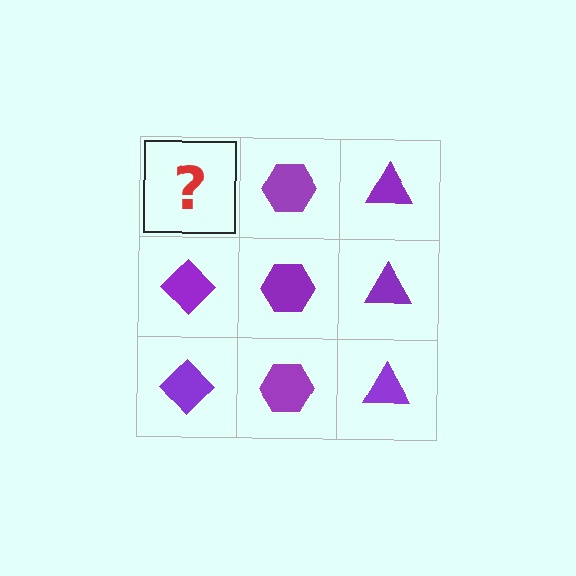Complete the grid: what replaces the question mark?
The question mark should be replaced with a purple diamond.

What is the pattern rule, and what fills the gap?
The rule is that each column has a consistent shape. The gap should be filled with a purple diamond.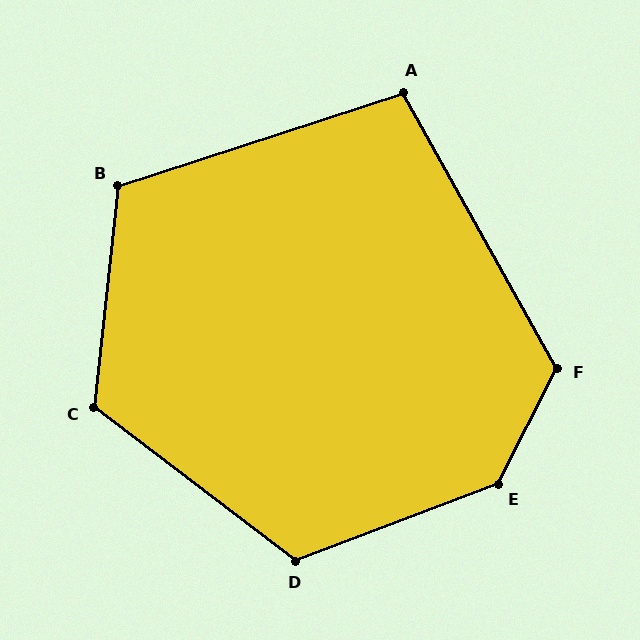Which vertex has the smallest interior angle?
A, at approximately 101 degrees.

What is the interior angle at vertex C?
Approximately 121 degrees (obtuse).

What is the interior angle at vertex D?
Approximately 122 degrees (obtuse).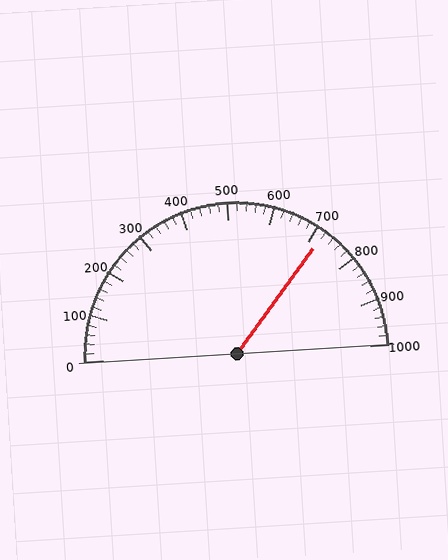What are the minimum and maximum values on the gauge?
The gauge ranges from 0 to 1000.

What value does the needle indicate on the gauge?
The needle indicates approximately 720.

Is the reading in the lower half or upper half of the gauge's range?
The reading is in the upper half of the range (0 to 1000).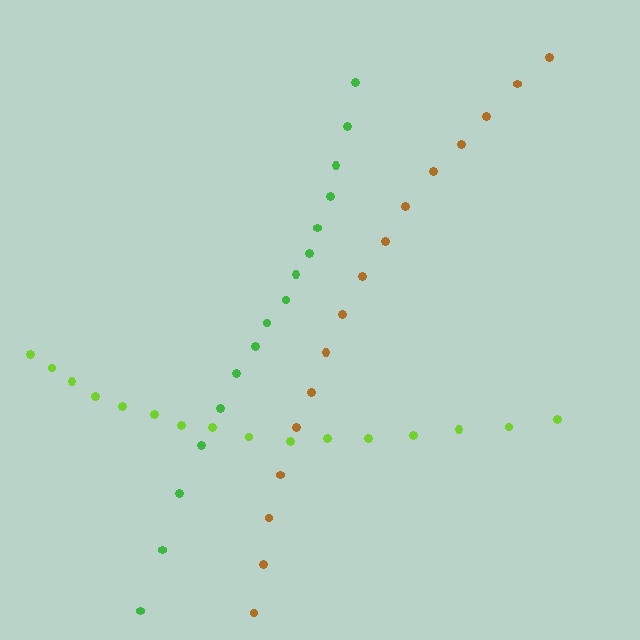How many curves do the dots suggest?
There are 3 distinct paths.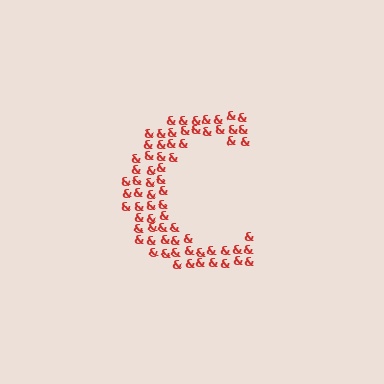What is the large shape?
The large shape is the letter C.